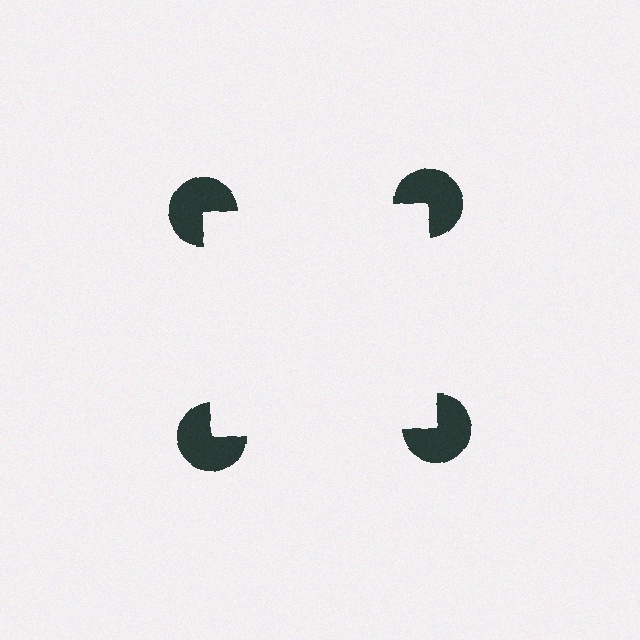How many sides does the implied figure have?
4 sides.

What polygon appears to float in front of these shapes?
An illusory square — its edges are inferred from the aligned wedge cuts in the pac-man discs, not physically drawn.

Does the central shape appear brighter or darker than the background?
It typically appears slightly brighter than the background, even though no actual brightness change is drawn.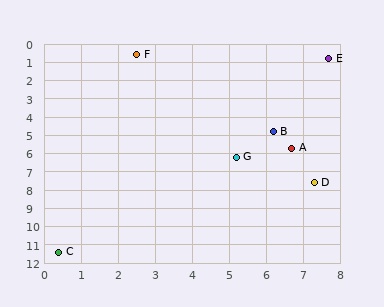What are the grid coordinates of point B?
Point B is at approximately (6.2, 4.8).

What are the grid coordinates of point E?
Point E is at approximately (7.7, 0.8).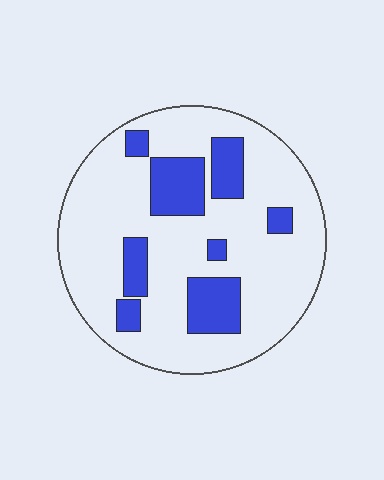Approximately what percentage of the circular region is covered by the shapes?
Approximately 20%.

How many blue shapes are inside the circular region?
8.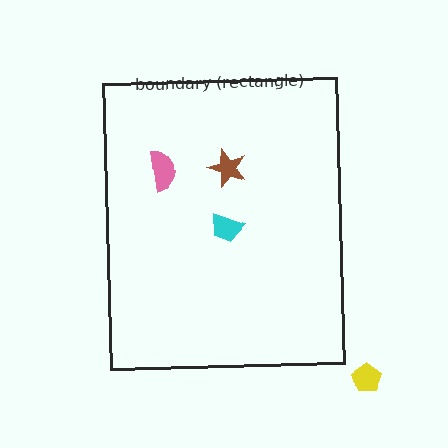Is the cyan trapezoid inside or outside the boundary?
Inside.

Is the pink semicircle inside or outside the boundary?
Inside.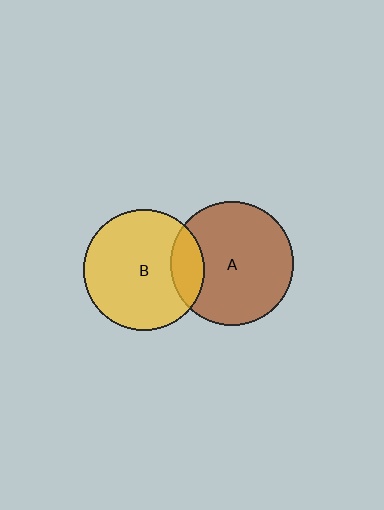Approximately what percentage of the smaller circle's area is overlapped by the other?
Approximately 20%.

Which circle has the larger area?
Circle A (brown).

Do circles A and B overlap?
Yes.